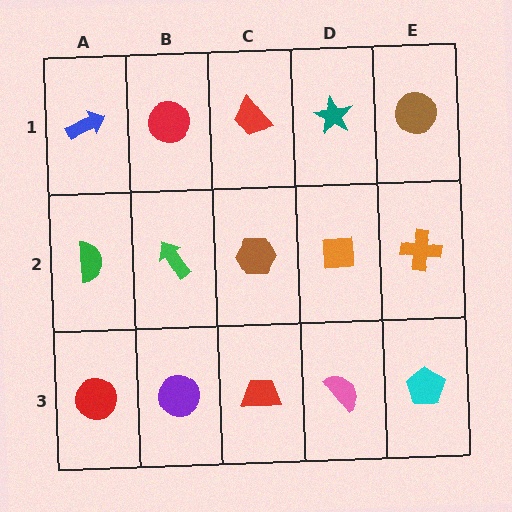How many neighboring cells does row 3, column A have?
2.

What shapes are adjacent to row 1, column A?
A green semicircle (row 2, column A), a red circle (row 1, column B).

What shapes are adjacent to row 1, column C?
A brown hexagon (row 2, column C), a red circle (row 1, column B), a teal star (row 1, column D).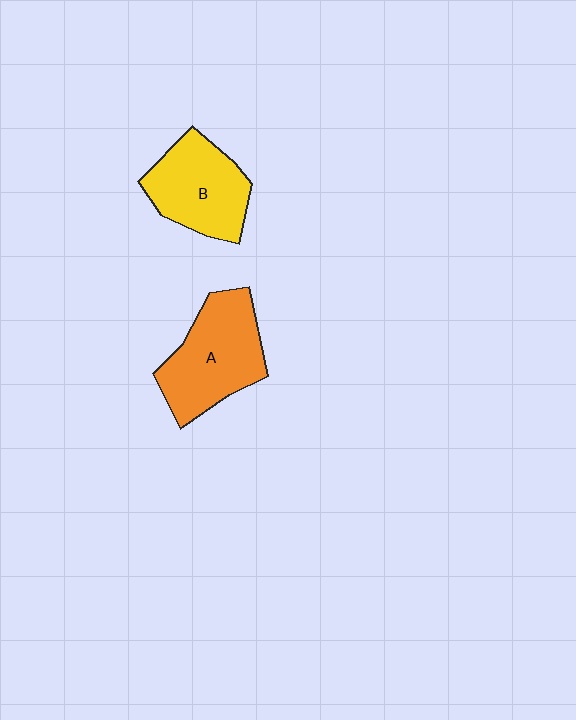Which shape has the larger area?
Shape A (orange).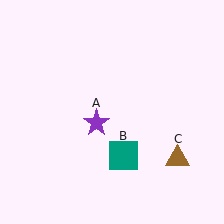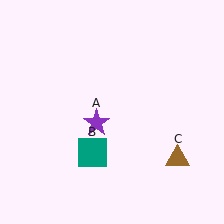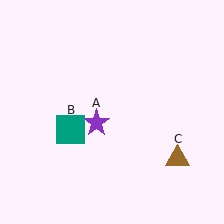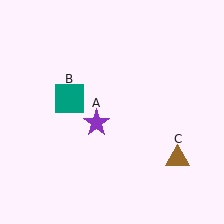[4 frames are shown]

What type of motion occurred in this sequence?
The teal square (object B) rotated clockwise around the center of the scene.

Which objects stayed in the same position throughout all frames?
Purple star (object A) and brown triangle (object C) remained stationary.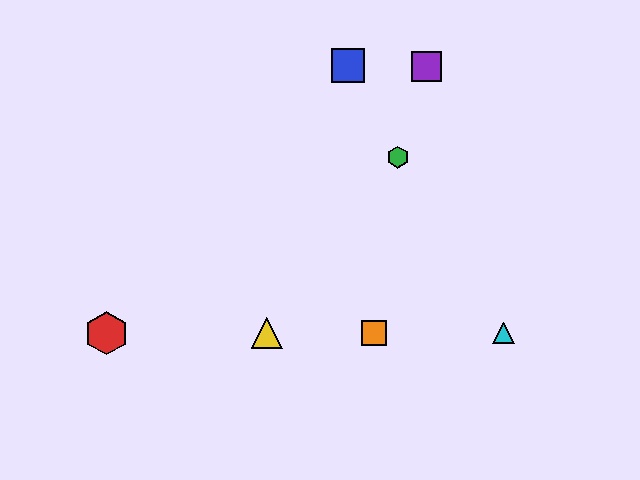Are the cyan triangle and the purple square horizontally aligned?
No, the cyan triangle is at y≈333 and the purple square is at y≈66.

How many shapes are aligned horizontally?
4 shapes (the red hexagon, the yellow triangle, the orange square, the cyan triangle) are aligned horizontally.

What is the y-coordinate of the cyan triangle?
The cyan triangle is at y≈333.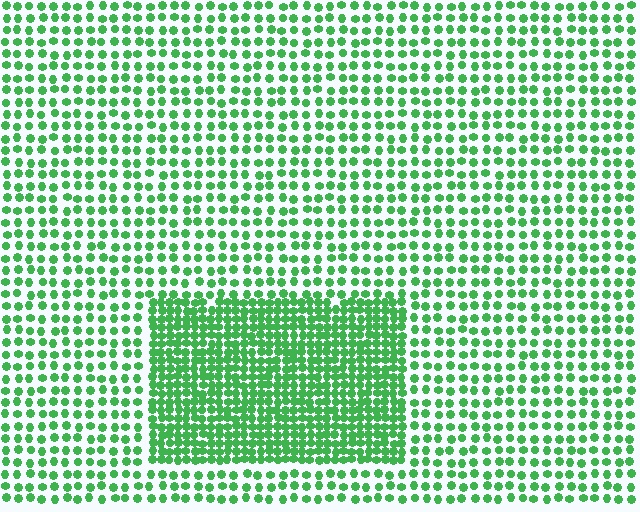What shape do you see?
I see a rectangle.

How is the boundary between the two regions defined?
The boundary is defined by a change in element density (approximately 2.1x ratio). All elements are the same color, size, and shape.